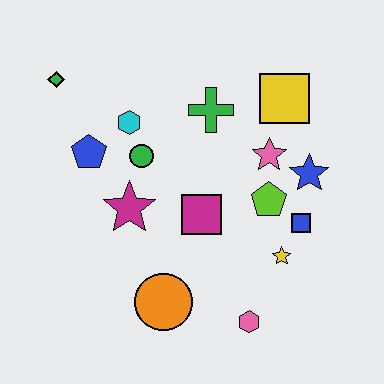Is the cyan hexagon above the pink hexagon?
Yes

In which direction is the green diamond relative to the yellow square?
The green diamond is to the left of the yellow square.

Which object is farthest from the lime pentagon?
The green diamond is farthest from the lime pentagon.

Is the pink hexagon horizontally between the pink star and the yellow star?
No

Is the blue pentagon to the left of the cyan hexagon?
Yes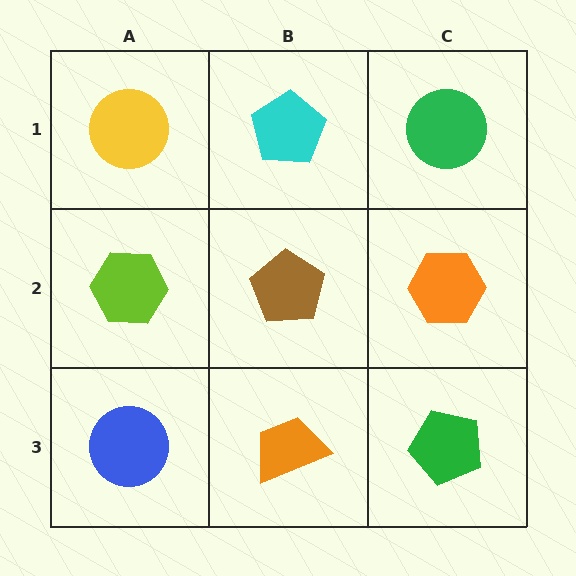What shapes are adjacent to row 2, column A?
A yellow circle (row 1, column A), a blue circle (row 3, column A), a brown pentagon (row 2, column B).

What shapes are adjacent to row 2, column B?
A cyan pentagon (row 1, column B), an orange trapezoid (row 3, column B), a lime hexagon (row 2, column A), an orange hexagon (row 2, column C).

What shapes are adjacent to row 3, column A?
A lime hexagon (row 2, column A), an orange trapezoid (row 3, column B).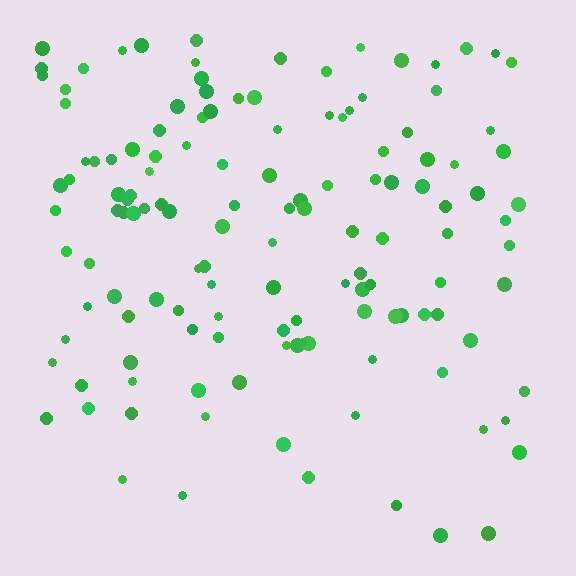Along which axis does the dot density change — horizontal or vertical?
Vertical.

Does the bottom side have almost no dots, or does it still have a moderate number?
Still a moderate number, just noticeably fewer than the top.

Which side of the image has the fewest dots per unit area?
The bottom.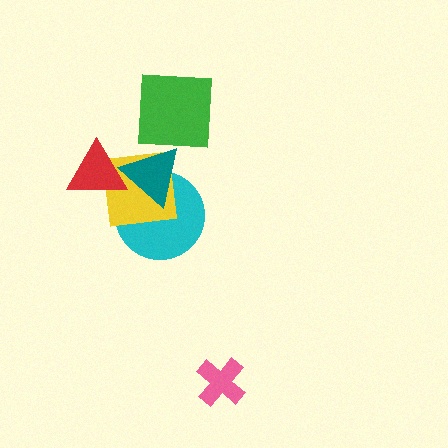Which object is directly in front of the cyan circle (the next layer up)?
The yellow square is directly in front of the cyan circle.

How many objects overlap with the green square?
0 objects overlap with the green square.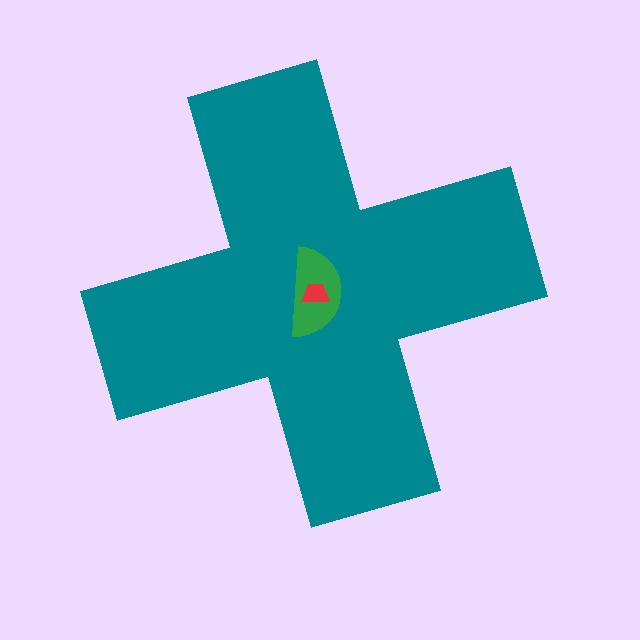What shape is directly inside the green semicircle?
The red trapezoid.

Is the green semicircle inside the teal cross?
Yes.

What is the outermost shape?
The teal cross.